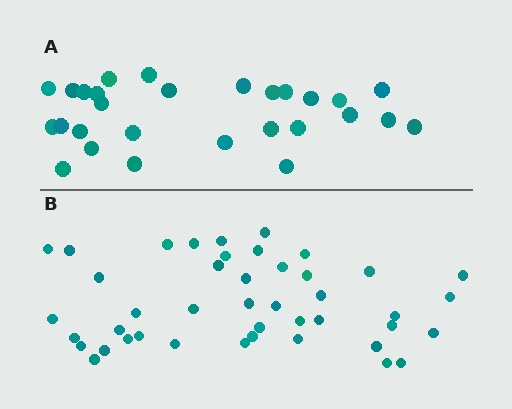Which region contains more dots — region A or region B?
Region B (the bottom region) has more dots.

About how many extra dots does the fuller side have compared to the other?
Region B has approximately 15 more dots than region A.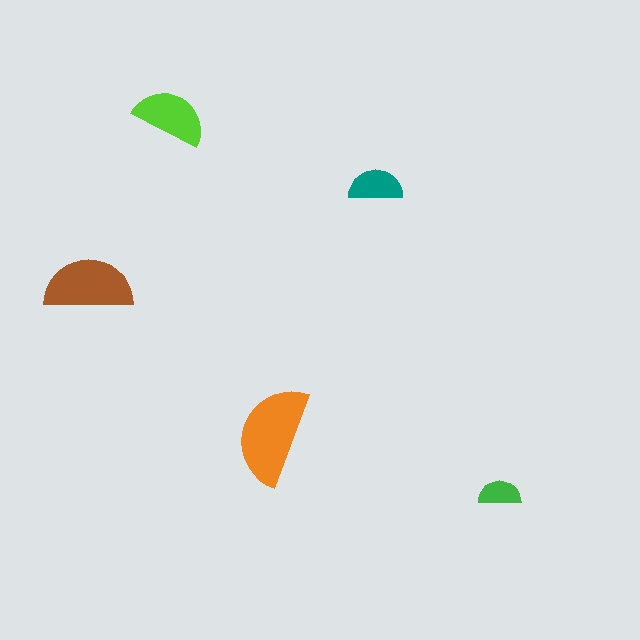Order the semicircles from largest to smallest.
the orange one, the brown one, the lime one, the teal one, the green one.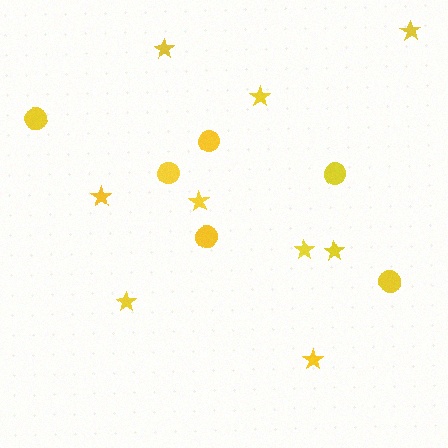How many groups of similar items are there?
There are 2 groups: one group of stars (9) and one group of circles (6).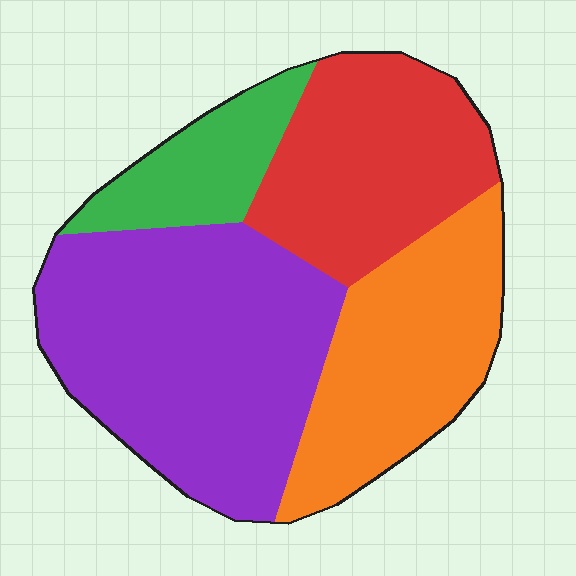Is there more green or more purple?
Purple.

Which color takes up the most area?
Purple, at roughly 40%.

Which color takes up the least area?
Green, at roughly 10%.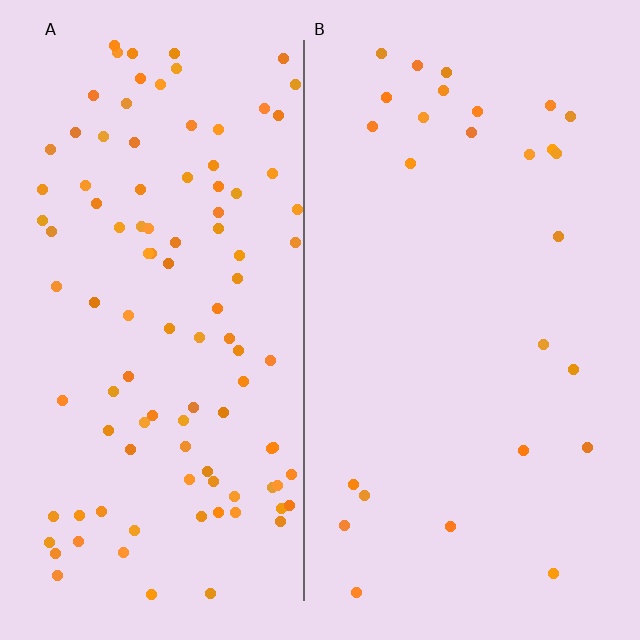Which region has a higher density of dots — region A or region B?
A (the left).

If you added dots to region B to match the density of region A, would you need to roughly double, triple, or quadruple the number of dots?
Approximately quadruple.